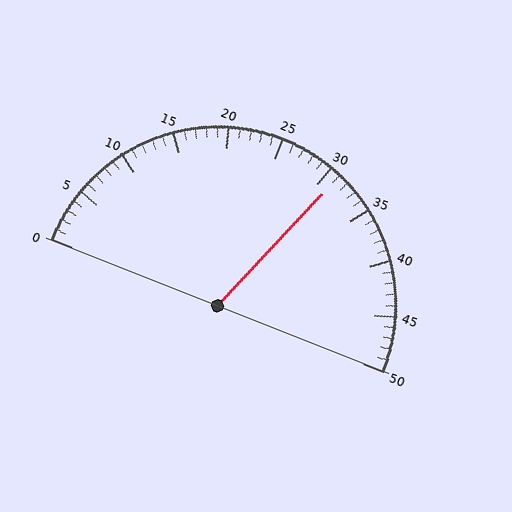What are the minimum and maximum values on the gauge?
The gauge ranges from 0 to 50.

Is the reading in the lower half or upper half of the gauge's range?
The reading is in the upper half of the range (0 to 50).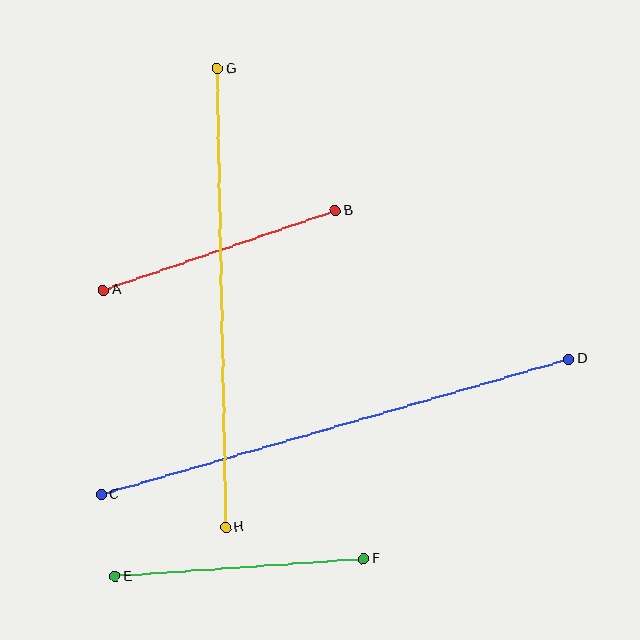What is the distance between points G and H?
The distance is approximately 459 pixels.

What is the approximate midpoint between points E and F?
The midpoint is at approximately (239, 568) pixels.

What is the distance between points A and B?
The distance is approximately 245 pixels.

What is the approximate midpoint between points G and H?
The midpoint is at approximately (221, 298) pixels.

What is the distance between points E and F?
The distance is approximately 249 pixels.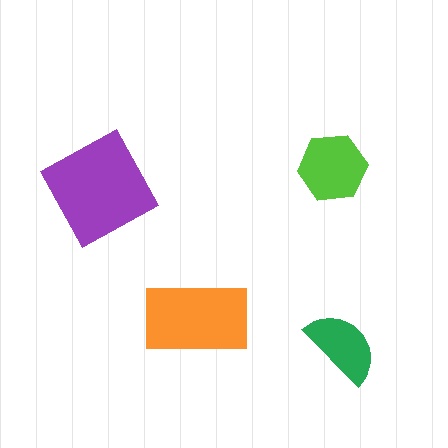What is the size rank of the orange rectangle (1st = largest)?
2nd.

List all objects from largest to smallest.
The purple diamond, the orange rectangle, the lime hexagon, the green semicircle.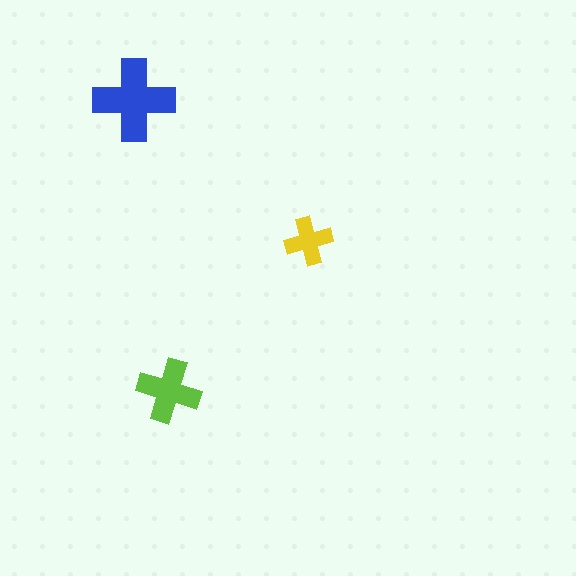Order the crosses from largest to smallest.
the blue one, the lime one, the yellow one.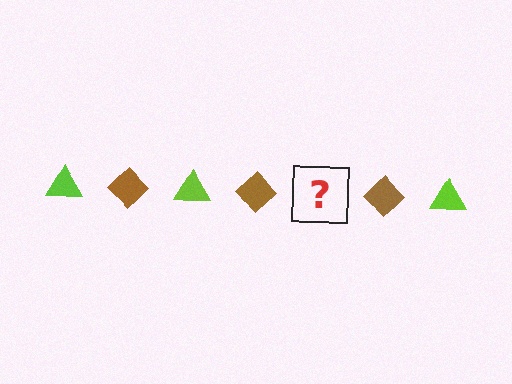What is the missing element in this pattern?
The missing element is a lime triangle.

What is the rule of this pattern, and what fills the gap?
The rule is that the pattern alternates between lime triangle and brown diamond. The gap should be filled with a lime triangle.